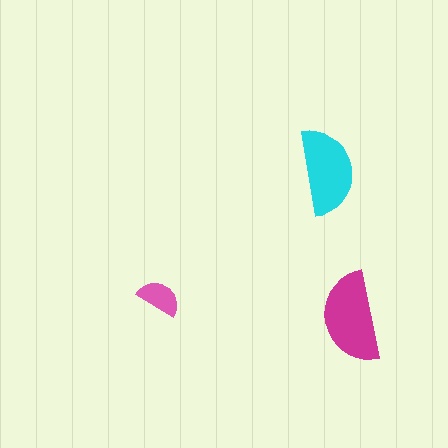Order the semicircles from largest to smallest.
the magenta one, the cyan one, the pink one.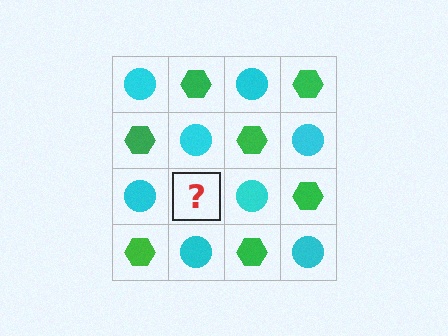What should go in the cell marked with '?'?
The missing cell should contain a green hexagon.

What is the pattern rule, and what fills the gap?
The rule is that it alternates cyan circle and green hexagon in a checkerboard pattern. The gap should be filled with a green hexagon.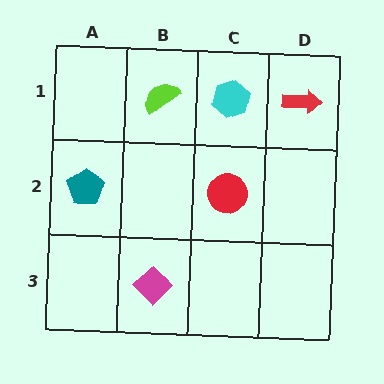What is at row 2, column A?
A teal pentagon.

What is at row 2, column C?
A red circle.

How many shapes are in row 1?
3 shapes.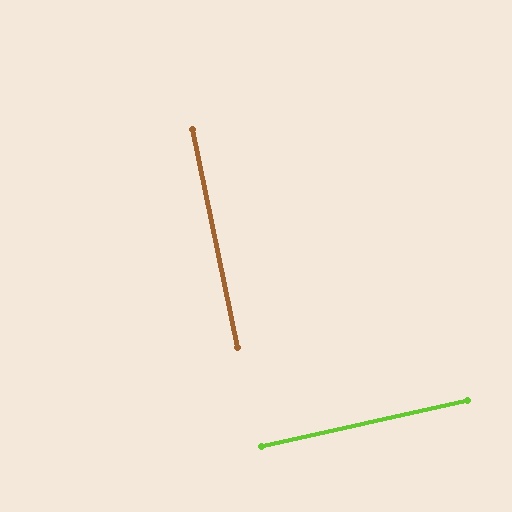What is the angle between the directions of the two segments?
Approximately 89 degrees.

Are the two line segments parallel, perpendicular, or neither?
Perpendicular — they meet at approximately 89°.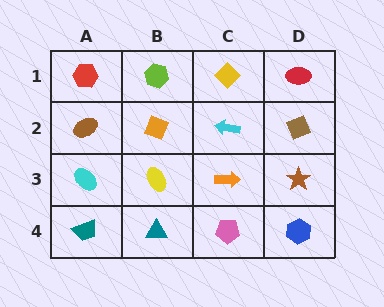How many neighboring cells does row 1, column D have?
2.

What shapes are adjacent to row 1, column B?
An orange diamond (row 2, column B), a red hexagon (row 1, column A), a yellow diamond (row 1, column C).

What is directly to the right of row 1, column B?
A yellow diamond.